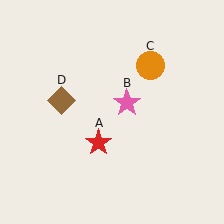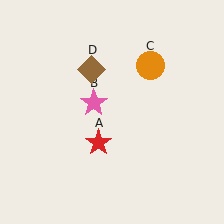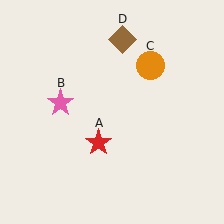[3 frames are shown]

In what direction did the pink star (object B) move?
The pink star (object B) moved left.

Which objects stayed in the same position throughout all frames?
Red star (object A) and orange circle (object C) remained stationary.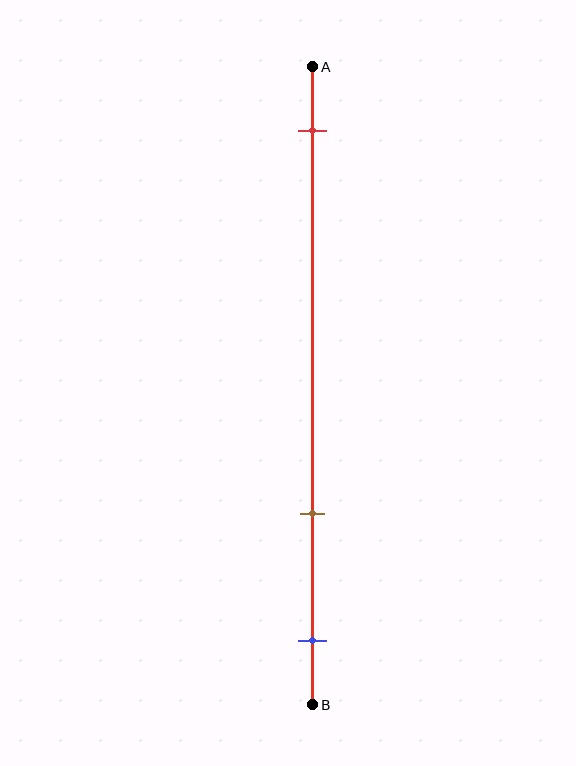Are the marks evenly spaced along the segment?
No, the marks are not evenly spaced.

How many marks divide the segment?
There are 3 marks dividing the segment.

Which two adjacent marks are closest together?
The brown and blue marks are the closest adjacent pair.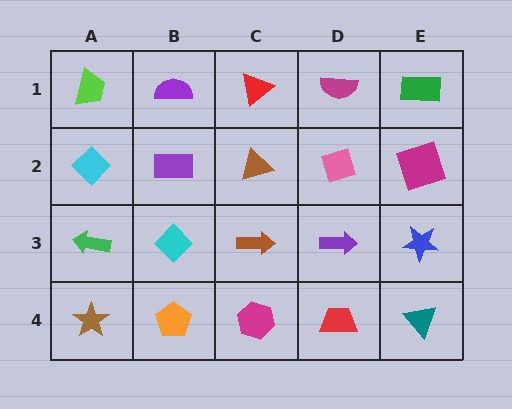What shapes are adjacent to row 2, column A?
A lime trapezoid (row 1, column A), a green arrow (row 3, column A), a purple rectangle (row 2, column B).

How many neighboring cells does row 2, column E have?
3.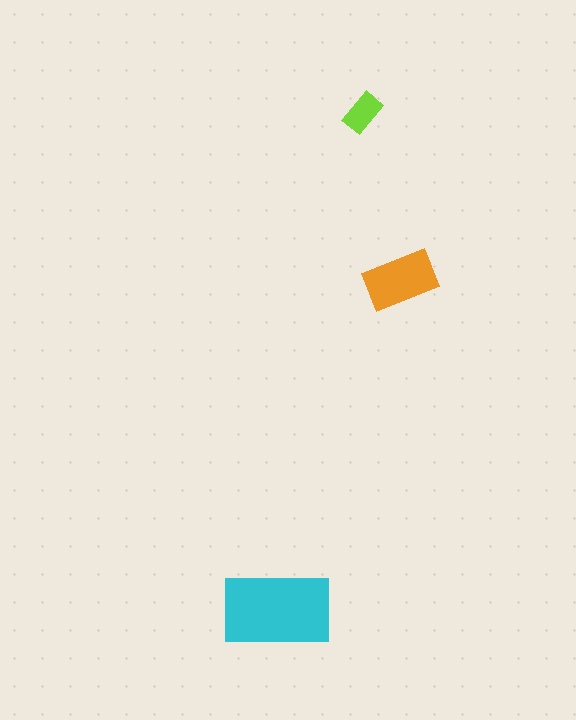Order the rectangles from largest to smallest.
the cyan one, the orange one, the lime one.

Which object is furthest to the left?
The cyan rectangle is leftmost.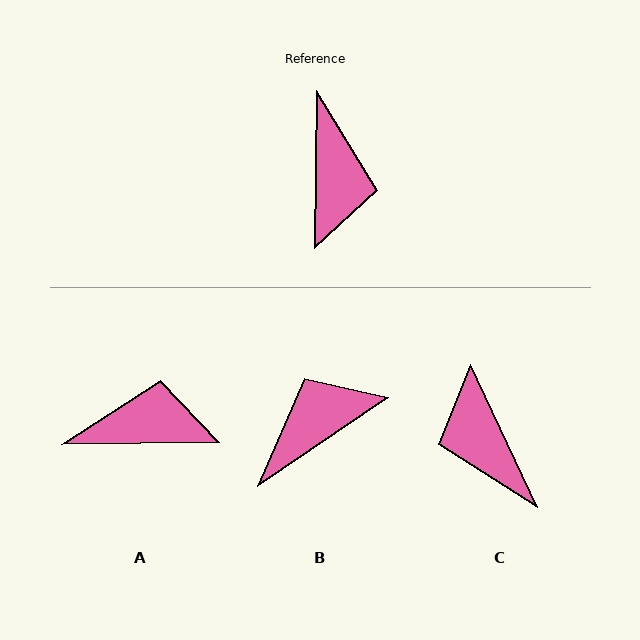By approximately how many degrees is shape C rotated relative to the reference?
Approximately 154 degrees clockwise.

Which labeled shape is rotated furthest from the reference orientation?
C, about 154 degrees away.